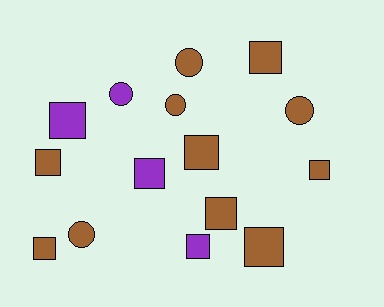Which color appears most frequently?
Brown, with 11 objects.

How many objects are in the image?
There are 15 objects.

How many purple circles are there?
There is 1 purple circle.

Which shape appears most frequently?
Square, with 10 objects.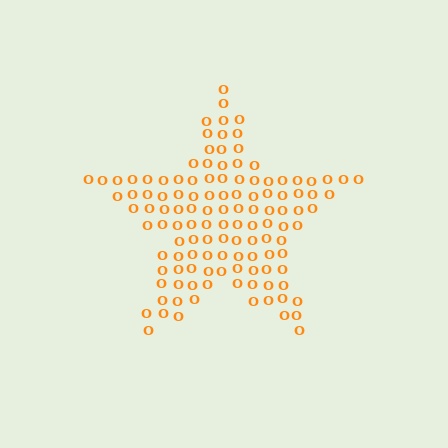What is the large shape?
The large shape is a star.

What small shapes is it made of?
It is made of small letter O's.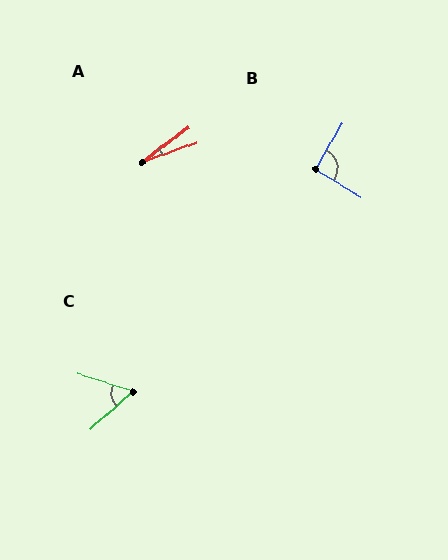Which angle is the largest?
B, at approximately 91 degrees.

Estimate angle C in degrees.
Approximately 59 degrees.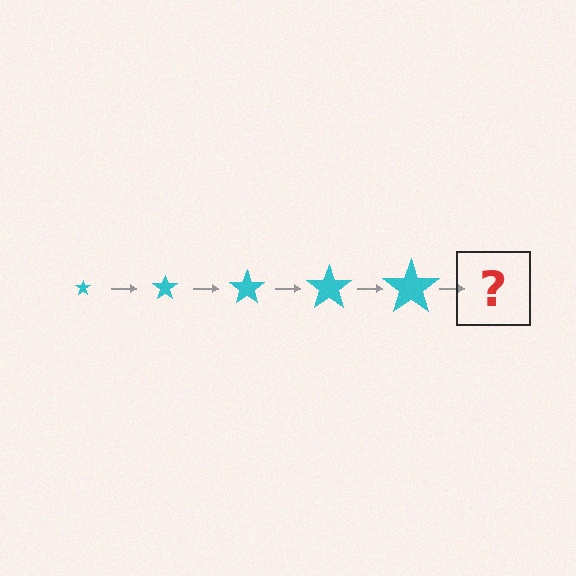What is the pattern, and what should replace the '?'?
The pattern is that the star gets progressively larger each step. The '?' should be a cyan star, larger than the previous one.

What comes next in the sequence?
The next element should be a cyan star, larger than the previous one.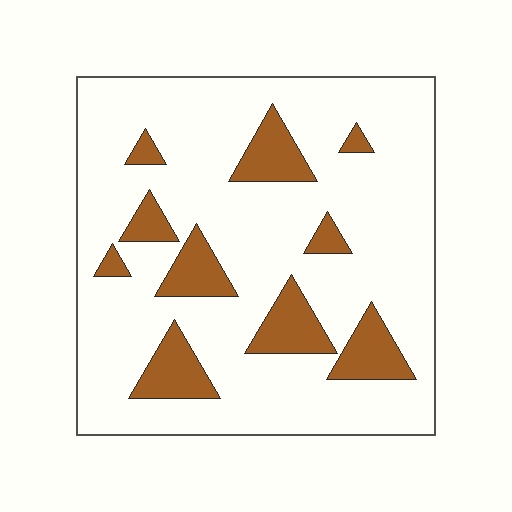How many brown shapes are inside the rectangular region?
10.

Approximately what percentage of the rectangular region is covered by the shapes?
Approximately 20%.